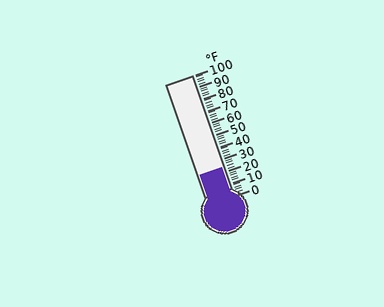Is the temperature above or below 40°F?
The temperature is below 40°F.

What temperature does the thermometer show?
The thermometer shows approximately 24°F.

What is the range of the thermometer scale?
The thermometer scale ranges from 0°F to 100°F.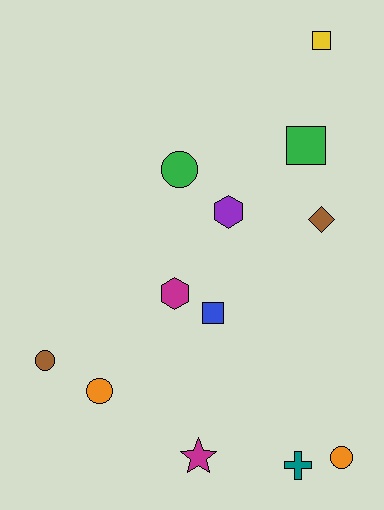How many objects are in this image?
There are 12 objects.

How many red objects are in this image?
There are no red objects.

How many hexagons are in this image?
There are 2 hexagons.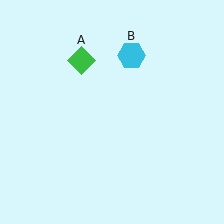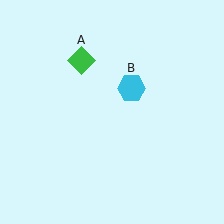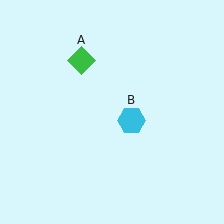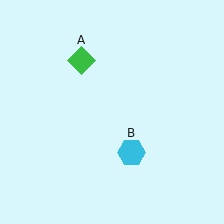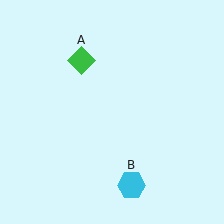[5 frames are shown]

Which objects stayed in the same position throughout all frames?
Green diamond (object A) remained stationary.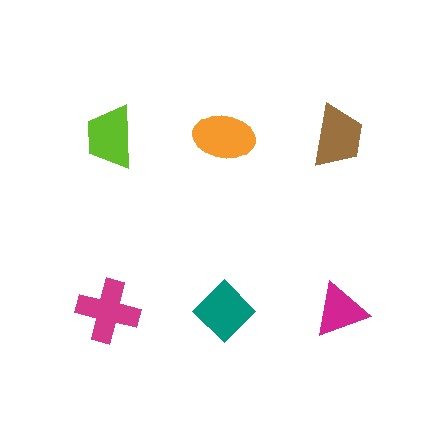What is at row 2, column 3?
A magenta triangle.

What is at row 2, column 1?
A magenta cross.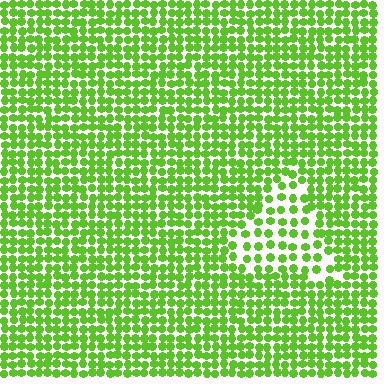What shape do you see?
I see a triangle.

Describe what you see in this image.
The image contains small lime elements arranged at two different densities. A triangle-shaped region is visible where the elements are less densely packed than the surrounding area.